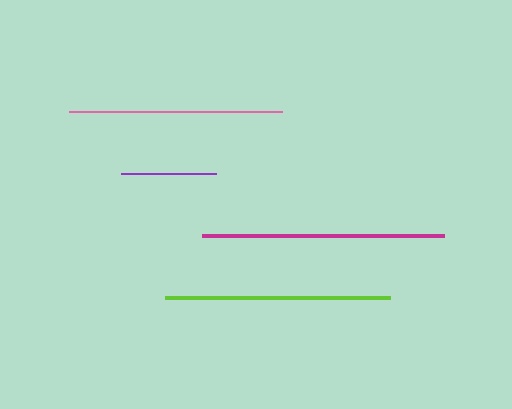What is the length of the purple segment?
The purple segment is approximately 95 pixels long.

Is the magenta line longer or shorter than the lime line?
The magenta line is longer than the lime line.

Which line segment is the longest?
The magenta line is the longest at approximately 242 pixels.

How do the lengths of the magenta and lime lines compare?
The magenta and lime lines are approximately the same length.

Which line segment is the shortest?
The purple line is the shortest at approximately 95 pixels.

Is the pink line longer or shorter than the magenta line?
The magenta line is longer than the pink line.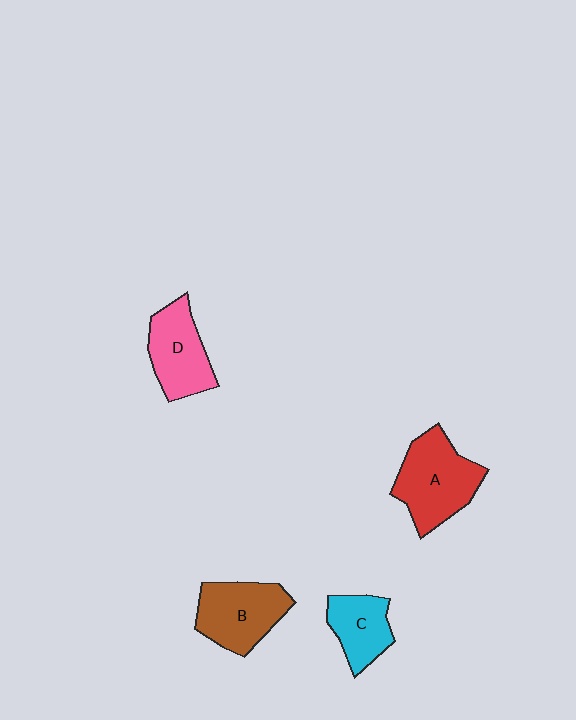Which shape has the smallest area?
Shape C (cyan).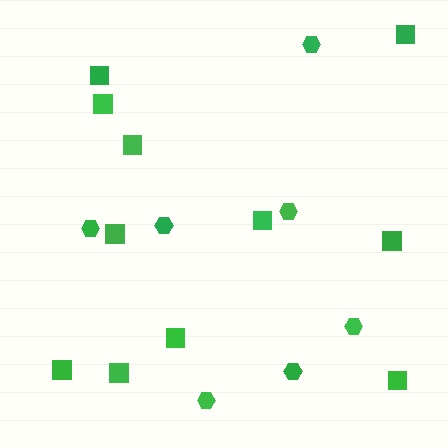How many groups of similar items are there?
There are 2 groups: one group of squares (11) and one group of hexagons (7).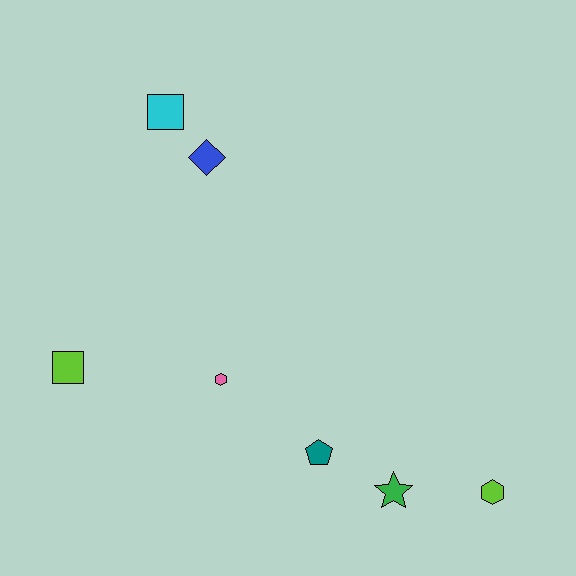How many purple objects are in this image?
There are no purple objects.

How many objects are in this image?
There are 7 objects.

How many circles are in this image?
There are no circles.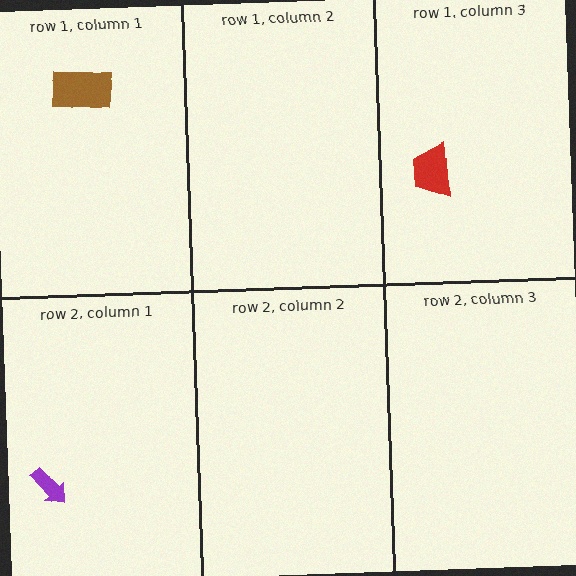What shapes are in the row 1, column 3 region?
The red trapezoid.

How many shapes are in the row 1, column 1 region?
1.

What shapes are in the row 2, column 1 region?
The purple arrow.